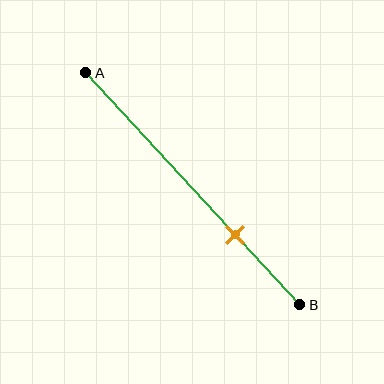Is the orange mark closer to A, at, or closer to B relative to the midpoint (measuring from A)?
The orange mark is closer to point B than the midpoint of segment AB.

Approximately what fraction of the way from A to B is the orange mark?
The orange mark is approximately 70% of the way from A to B.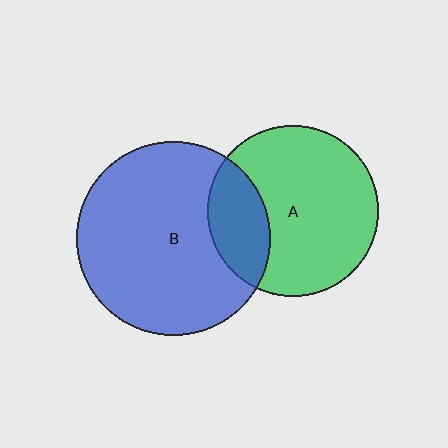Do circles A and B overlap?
Yes.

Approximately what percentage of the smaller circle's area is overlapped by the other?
Approximately 25%.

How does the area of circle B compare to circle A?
Approximately 1.3 times.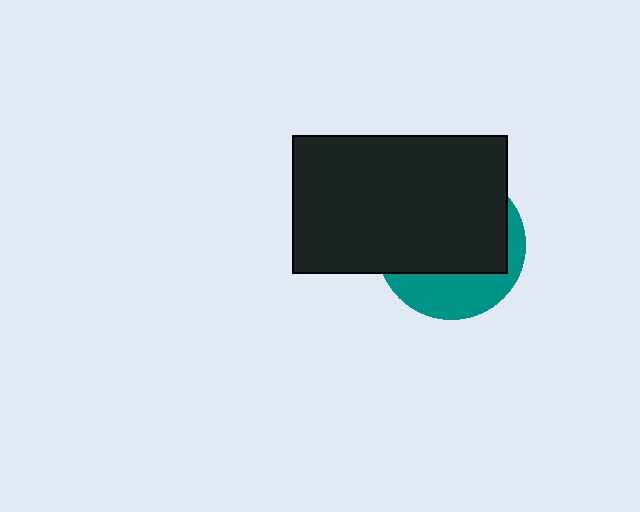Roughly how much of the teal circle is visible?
A small part of it is visible (roughly 33%).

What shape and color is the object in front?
The object in front is a black rectangle.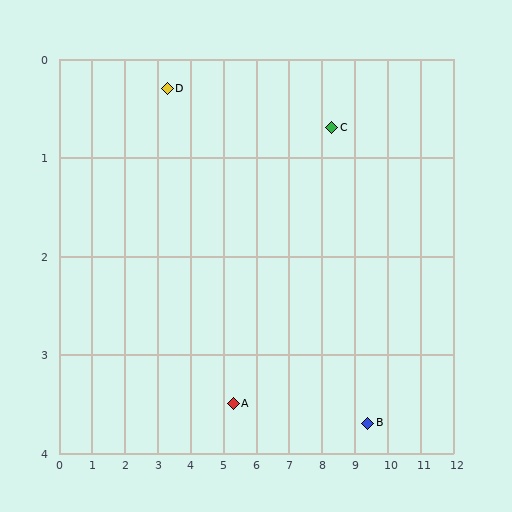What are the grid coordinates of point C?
Point C is at approximately (8.3, 0.7).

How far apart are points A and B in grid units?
Points A and B are about 4.1 grid units apart.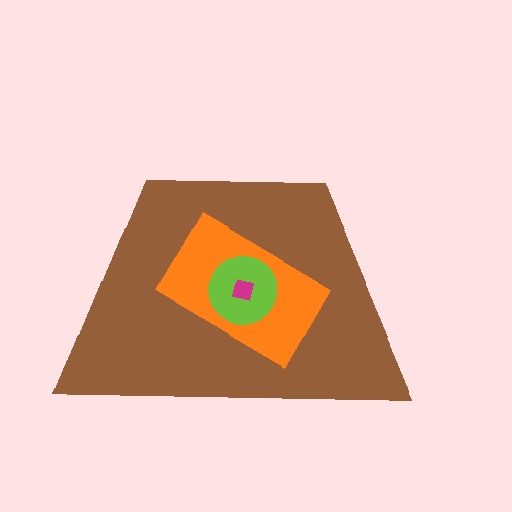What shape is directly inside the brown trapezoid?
The orange rectangle.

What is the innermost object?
The magenta square.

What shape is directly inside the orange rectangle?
The lime circle.